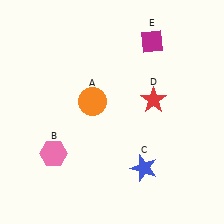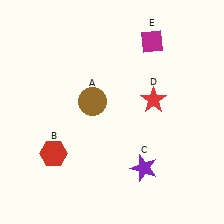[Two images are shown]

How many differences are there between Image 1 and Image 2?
There are 3 differences between the two images.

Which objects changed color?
A changed from orange to brown. B changed from pink to red. C changed from blue to purple.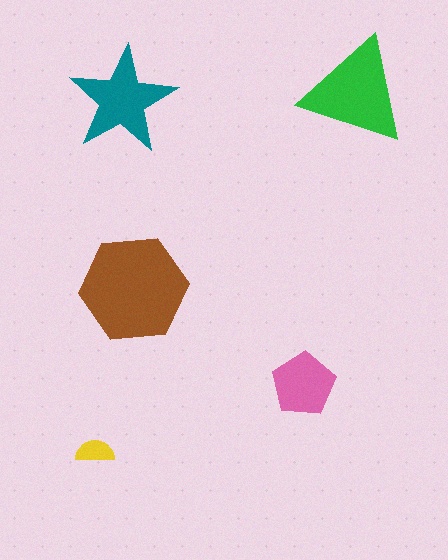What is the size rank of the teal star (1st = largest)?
3rd.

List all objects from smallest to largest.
The yellow semicircle, the pink pentagon, the teal star, the green triangle, the brown hexagon.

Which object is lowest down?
The yellow semicircle is bottommost.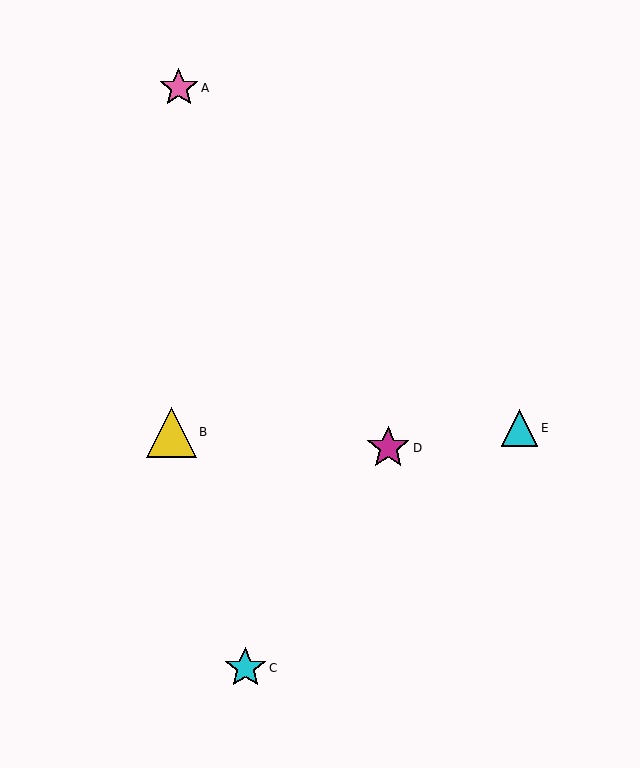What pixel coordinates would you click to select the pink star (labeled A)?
Click at (179, 88) to select the pink star A.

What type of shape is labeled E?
Shape E is a cyan triangle.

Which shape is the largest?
The yellow triangle (labeled B) is the largest.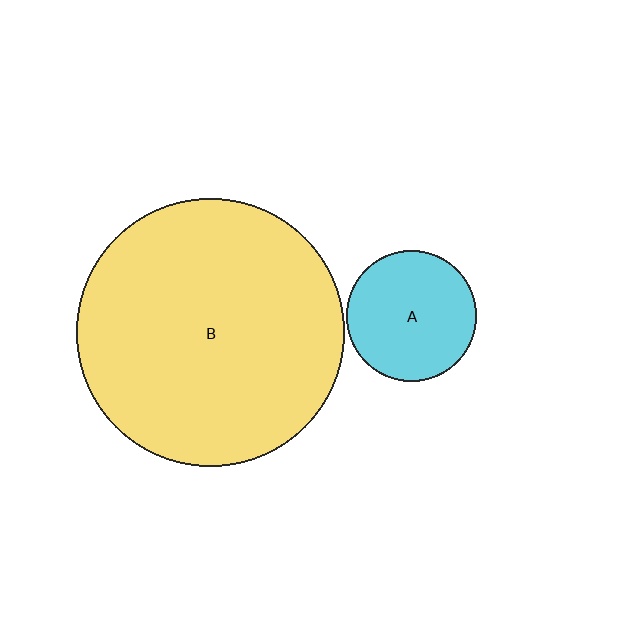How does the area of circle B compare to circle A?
Approximately 4.2 times.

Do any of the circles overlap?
No, none of the circles overlap.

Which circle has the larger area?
Circle B (yellow).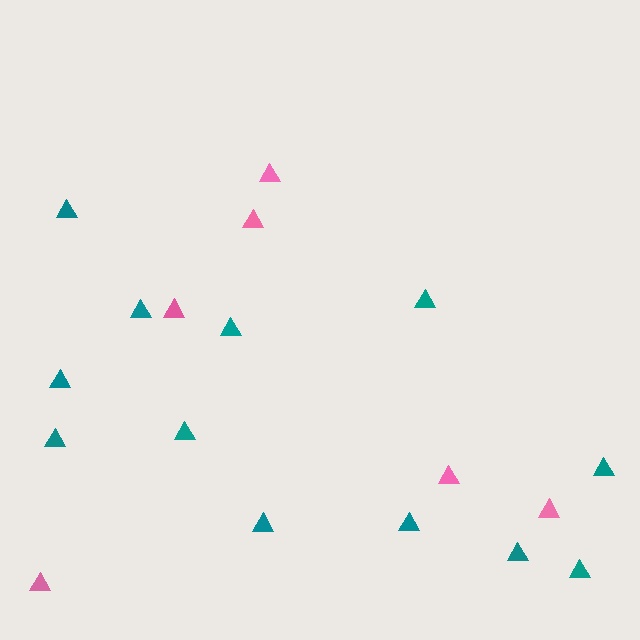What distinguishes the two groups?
There are 2 groups: one group of pink triangles (6) and one group of teal triangles (12).